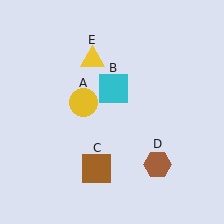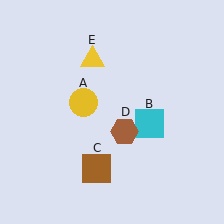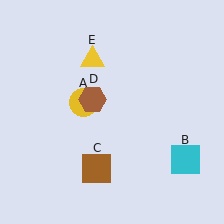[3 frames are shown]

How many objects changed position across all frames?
2 objects changed position: cyan square (object B), brown hexagon (object D).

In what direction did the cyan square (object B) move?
The cyan square (object B) moved down and to the right.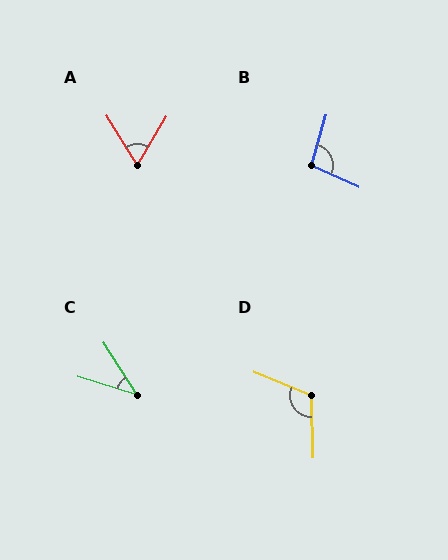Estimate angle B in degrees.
Approximately 97 degrees.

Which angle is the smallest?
C, at approximately 40 degrees.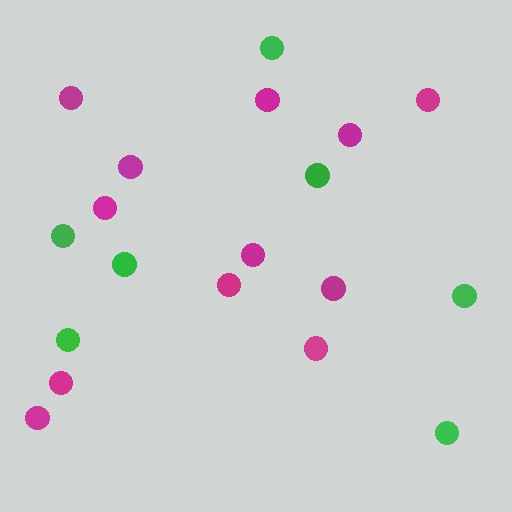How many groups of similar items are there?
There are 2 groups: one group of magenta circles (12) and one group of green circles (7).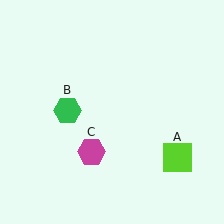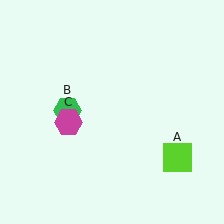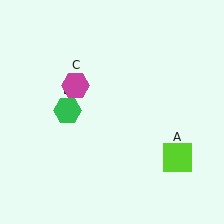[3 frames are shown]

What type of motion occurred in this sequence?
The magenta hexagon (object C) rotated clockwise around the center of the scene.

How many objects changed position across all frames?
1 object changed position: magenta hexagon (object C).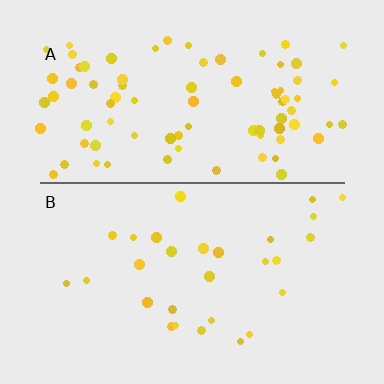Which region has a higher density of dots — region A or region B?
A (the top).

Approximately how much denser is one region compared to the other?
Approximately 2.8× — region A over region B.